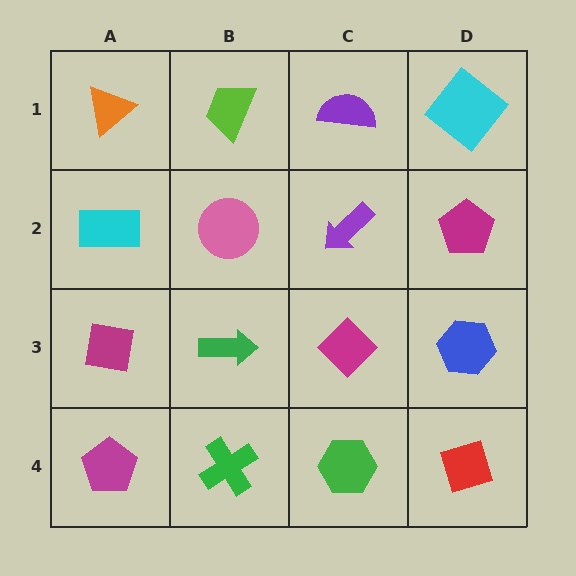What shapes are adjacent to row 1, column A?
A cyan rectangle (row 2, column A), a lime trapezoid (row 1, column B).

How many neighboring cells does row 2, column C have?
4.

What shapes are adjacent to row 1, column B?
A pink circle (row 2, column B), an orange triangle (row 1, column A), a purple semicircle (row 1, column C).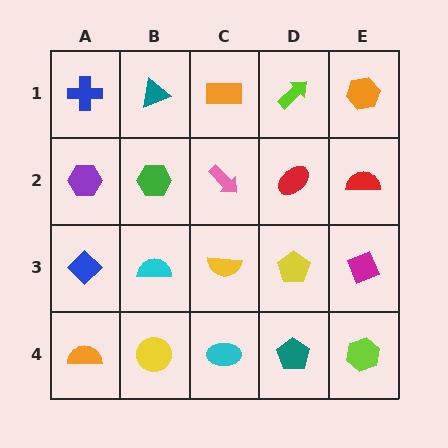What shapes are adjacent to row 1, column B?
A green hexagon (row 2, column B), a blue cross (row 1, column A), an orange rectangle (row 1, column C).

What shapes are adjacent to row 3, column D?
A red ellipse (row 2, column D), a teal pentagon (row 4, column D), a yellow semicircle (row 3, column C), a magenta diamond (row 3, column E).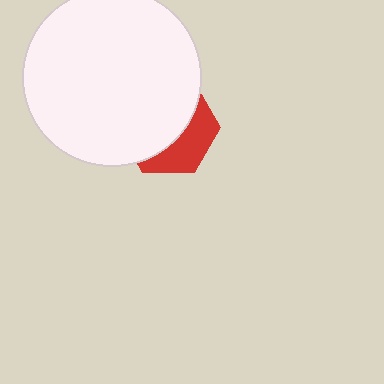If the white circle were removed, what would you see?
You would see the complete red hexagon.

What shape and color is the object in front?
The object in front is a white circle.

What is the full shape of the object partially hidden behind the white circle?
The partially hidden object is a red hexagon.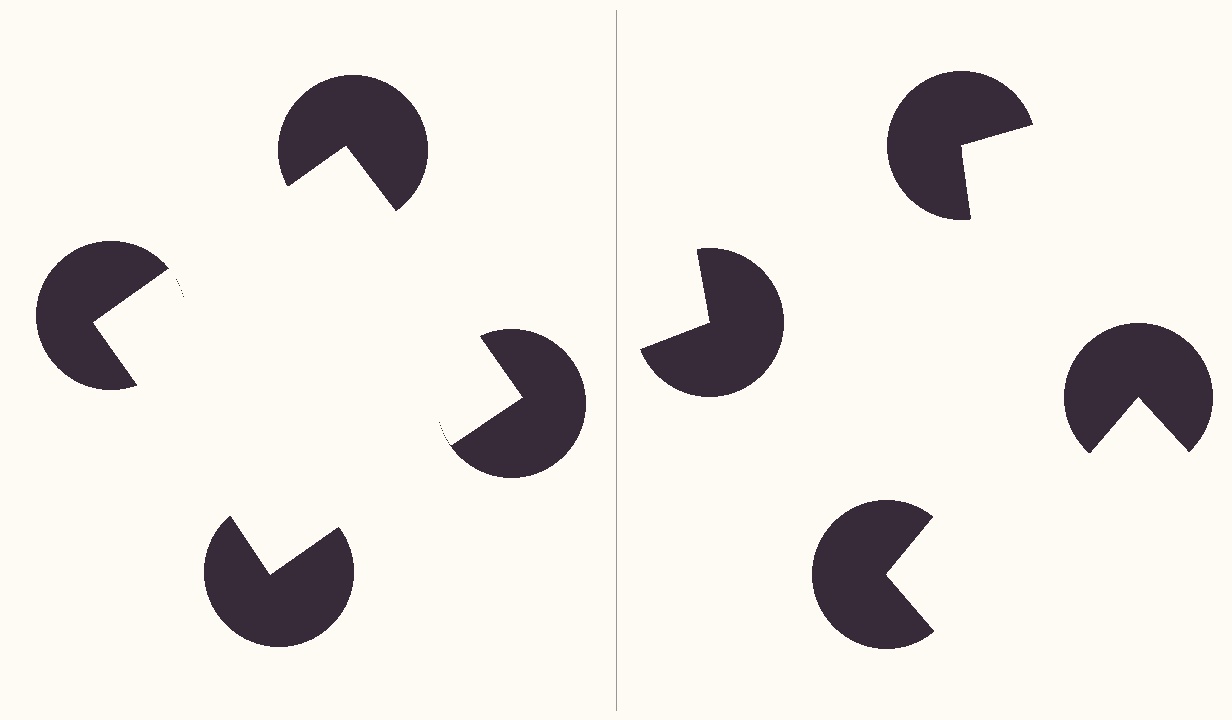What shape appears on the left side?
An illusory square.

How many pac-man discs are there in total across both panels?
8 — 4 on each side.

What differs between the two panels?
The pac-man discs are positioned identically on both sides; only the wedge orientations differ. On the left they align to a square; on the right they are misaligned.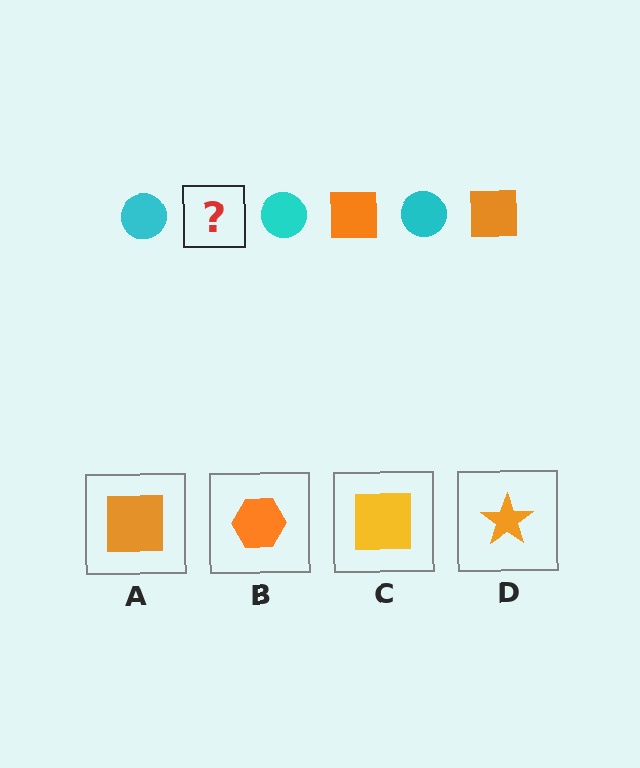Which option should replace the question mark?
Option A.